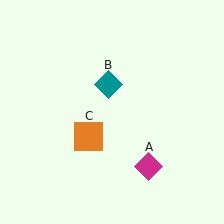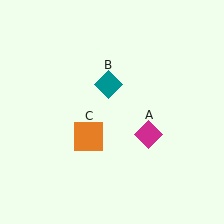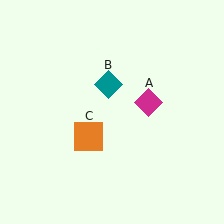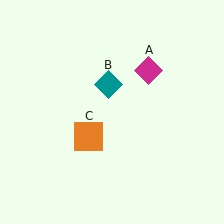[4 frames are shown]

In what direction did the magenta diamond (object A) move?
The magenta diamond (object A) moved up.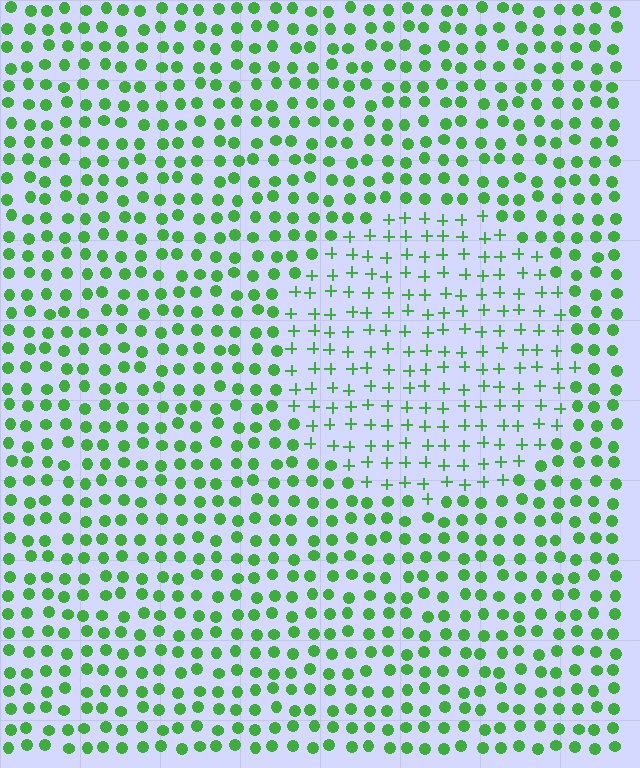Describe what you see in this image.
The image is filled with small green elements arranged in a uniform grid. A circle-shaped region contains plus signs, while the surrounding area contains circles. The boundary is defined purely by the change in element shape.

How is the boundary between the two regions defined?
The boundary is defined by a change in element shape: plus signs inside vs. circles outside. All elements share the same color and spacing.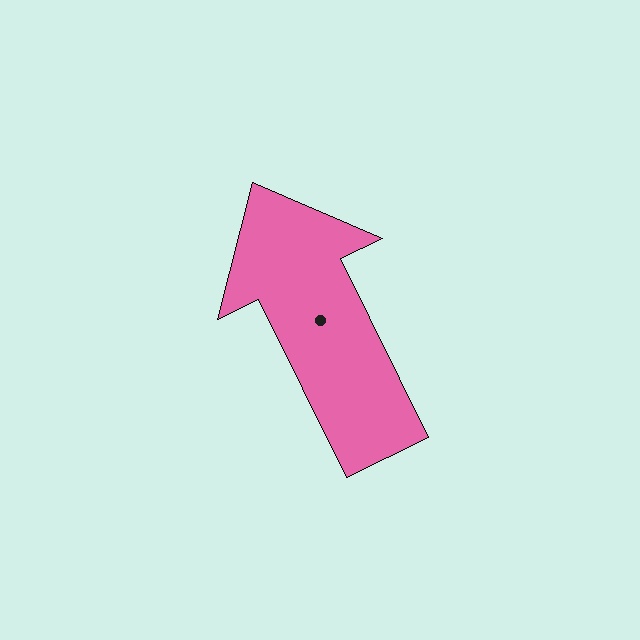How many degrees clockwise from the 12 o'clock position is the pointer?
Approximately 334 degrees.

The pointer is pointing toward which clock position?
Roughly 11 o'clock.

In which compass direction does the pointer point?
Northwest.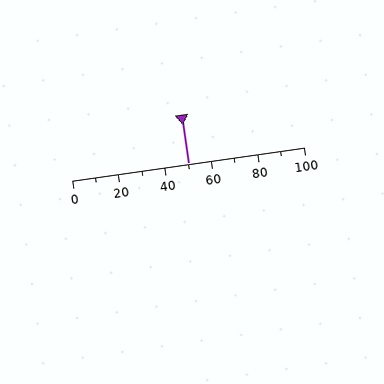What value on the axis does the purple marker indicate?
The marker indicates approximately 50.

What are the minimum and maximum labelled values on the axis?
The axis runs from 0 to 100.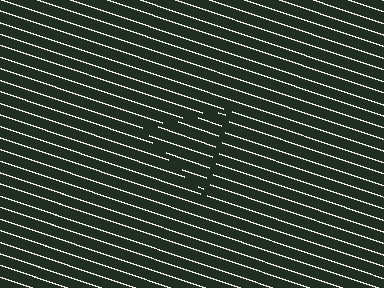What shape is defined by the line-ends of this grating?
An illusory triangle. The interior of the shape contains the same grating, shifted by half a period — the contour is defined by the phase discontinuity where line-ends from the inner and outer gratings abut.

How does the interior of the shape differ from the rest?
The interior of the shape contains the same grating, shifted by half a period — the contour is defined by the phase discontinuity where line-ends from the inner and outer gratings abut.